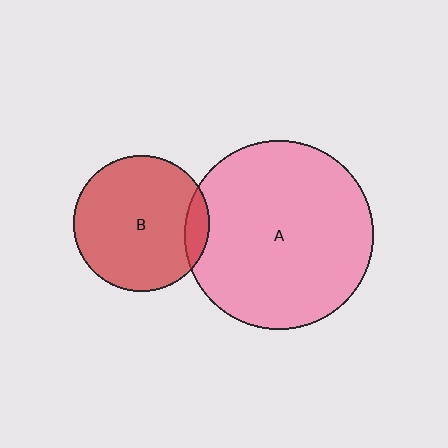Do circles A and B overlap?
Yes.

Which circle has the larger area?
Circle A (pink).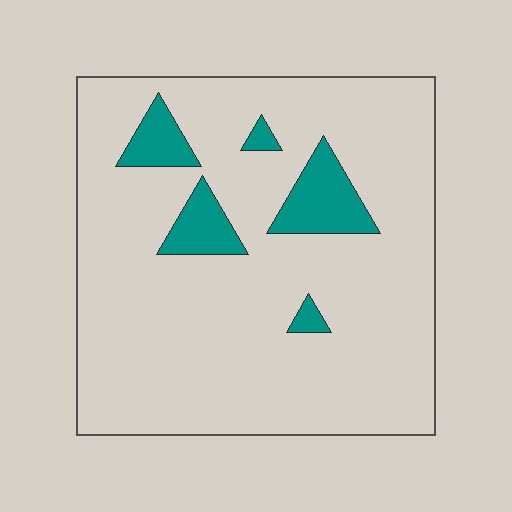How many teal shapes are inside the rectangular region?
5.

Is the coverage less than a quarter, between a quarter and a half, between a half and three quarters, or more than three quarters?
Less than a quarter.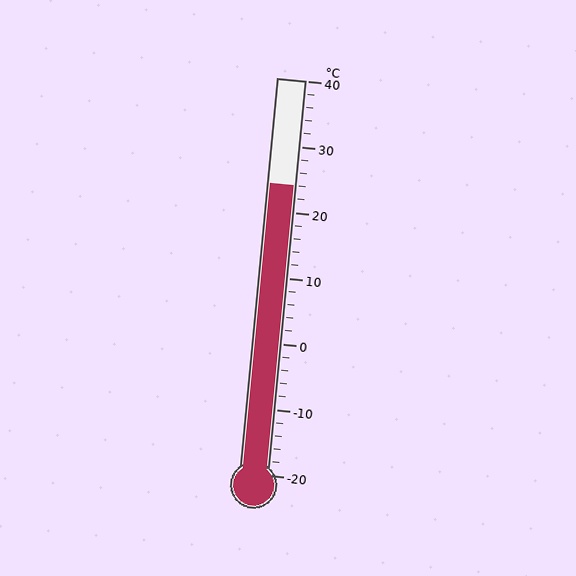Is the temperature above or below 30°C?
The temperature is below 30°C.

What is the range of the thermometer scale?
The thermometer scale ranges from -20°C to 40°C.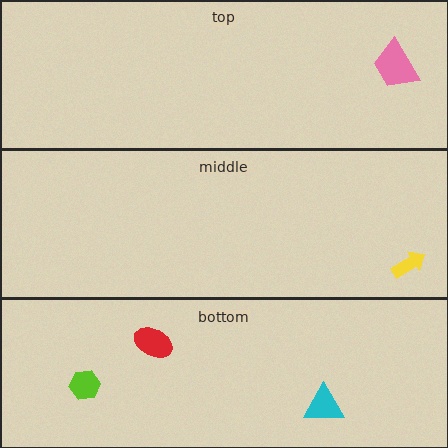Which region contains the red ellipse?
The bottom region.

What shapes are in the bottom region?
The cyan triangle, the lime hexagon, the red ellipse.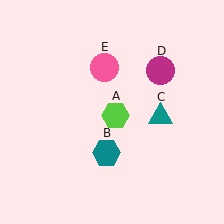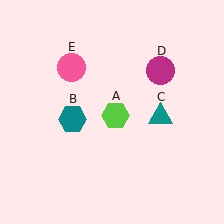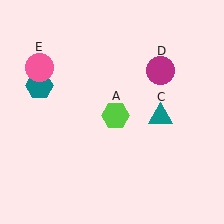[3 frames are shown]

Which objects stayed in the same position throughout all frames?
Lime hexagon (object A) and teal triangle (object C) and magenta circle (object D) remained stationary.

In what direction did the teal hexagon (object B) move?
The teal hexagon (object B) moved up and to the left.